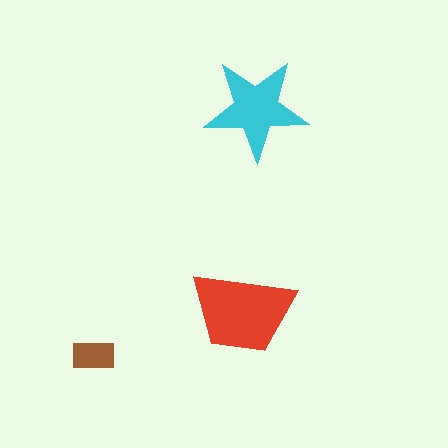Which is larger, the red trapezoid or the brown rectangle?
The red trapezoid.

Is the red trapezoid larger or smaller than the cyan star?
Larger.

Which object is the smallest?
The brown rectangle.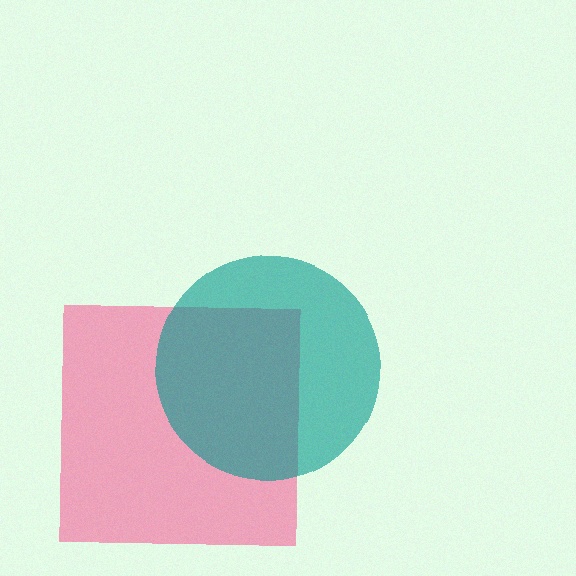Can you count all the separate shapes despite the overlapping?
Yes, there are 2 separate shapes.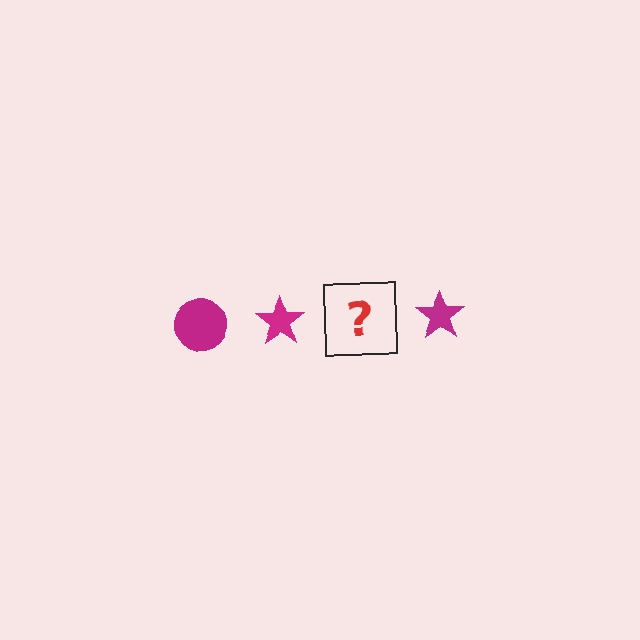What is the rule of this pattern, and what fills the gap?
The rule is that the pattern cycles through circle, star shapes in magenta. The gap should be filled with a magenta circle.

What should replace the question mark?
The question mark should be replaced with a magenta circle.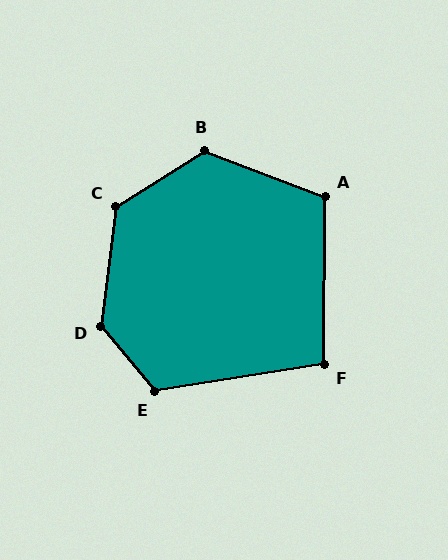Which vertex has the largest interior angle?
D, at approximately 134 degrees.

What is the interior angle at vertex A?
Approximately 111 degrees (obtuse).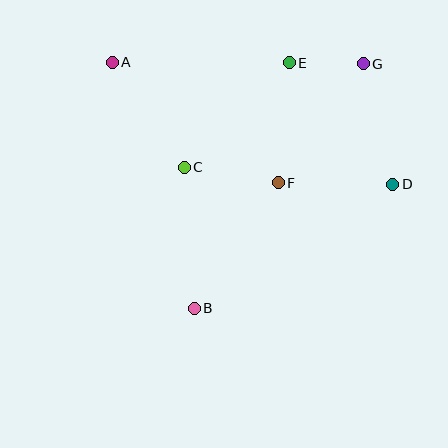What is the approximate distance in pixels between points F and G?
The distance between F and G is approximately 146 pixels.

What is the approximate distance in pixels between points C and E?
The distance between C and E is approximately 148 pixels.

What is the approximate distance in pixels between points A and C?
The distance between A and C is approximately 127 pixels.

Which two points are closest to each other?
Points E and G are closest to each other.